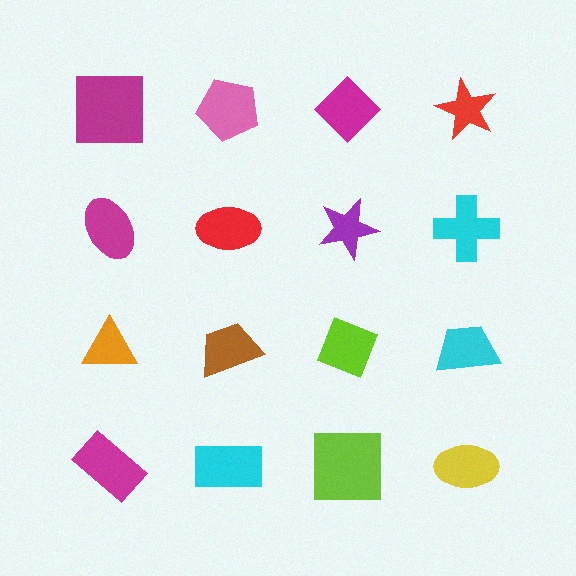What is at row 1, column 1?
A magenta square.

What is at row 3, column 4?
A cyan trapezoid.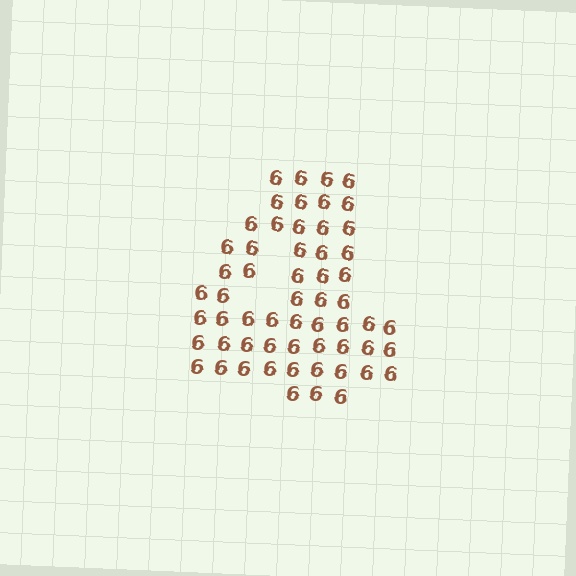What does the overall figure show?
The overall figure shows the digit 4.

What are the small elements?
The small elements are digit 6's.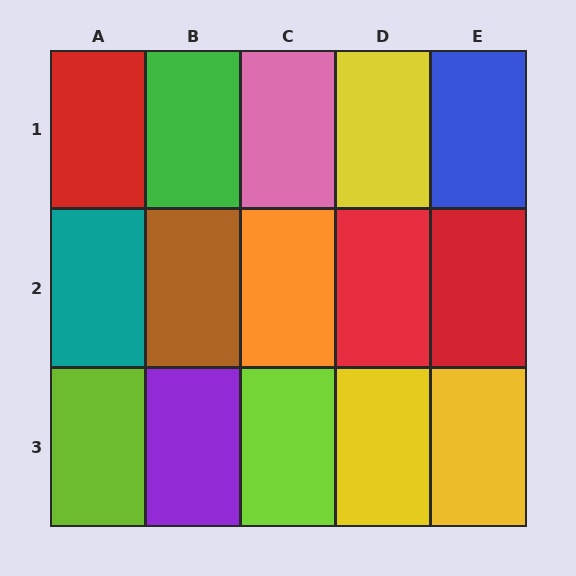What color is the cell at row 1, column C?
Pink.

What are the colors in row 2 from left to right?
Teal, brown, orange, red, red.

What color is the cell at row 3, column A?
Lime.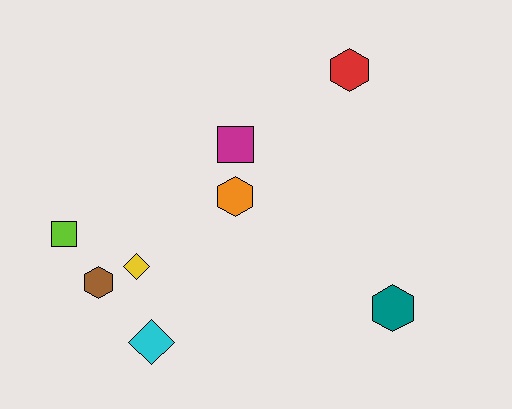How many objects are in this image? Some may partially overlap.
There are 8 objects.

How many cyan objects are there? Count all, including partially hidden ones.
There is 1 cyan object.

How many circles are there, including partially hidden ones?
There are no circles.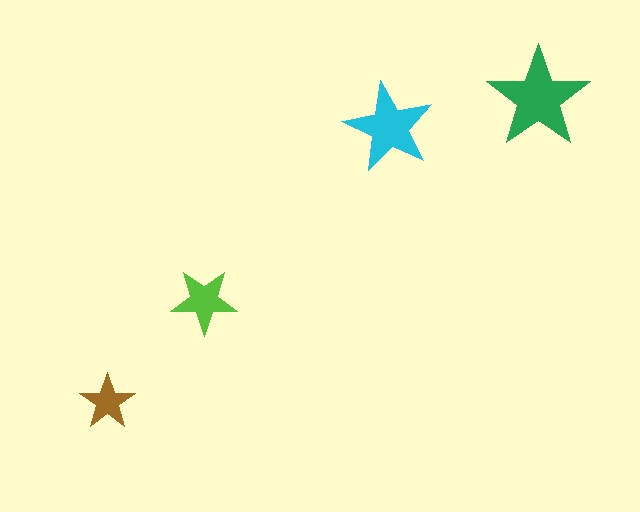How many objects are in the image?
There are 4 objects in the image.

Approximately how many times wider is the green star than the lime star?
About 1.5 times wider.